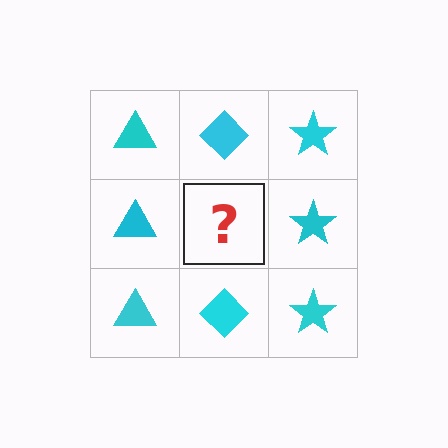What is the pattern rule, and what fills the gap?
The rule is that each column has a consistent shape. The gap should be filled with a cyan diamond.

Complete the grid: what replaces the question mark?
The question mark should be replaced with a cyan diamond.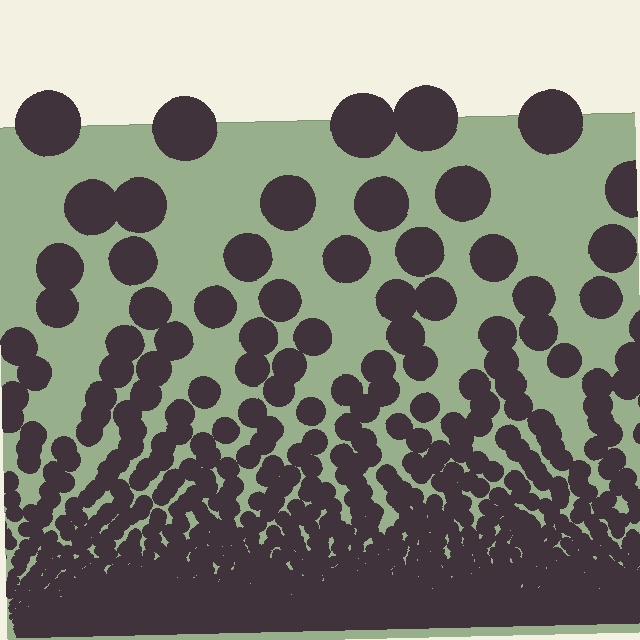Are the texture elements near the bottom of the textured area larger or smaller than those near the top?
Smaller. The gradient is inverted — elements near the bottom are smaller and denser.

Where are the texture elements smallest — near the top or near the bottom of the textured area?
Near the bottom.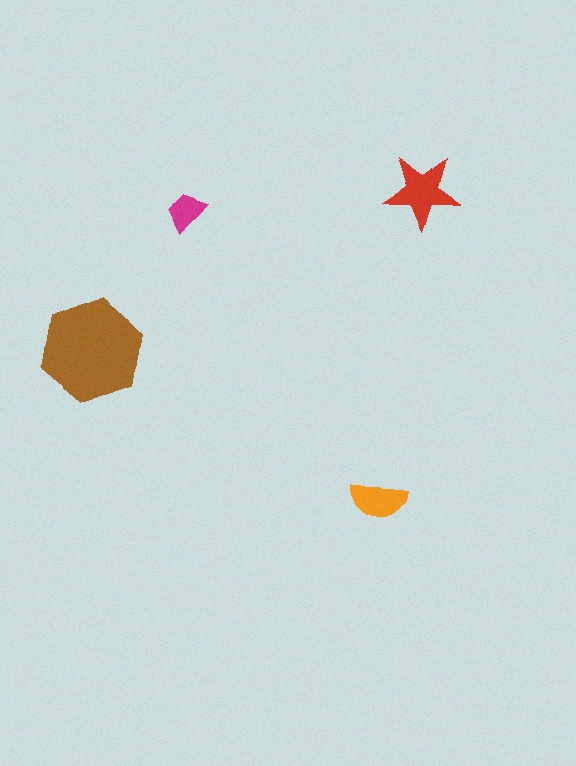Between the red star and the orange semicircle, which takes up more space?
The red star.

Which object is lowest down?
The orange semicircle is bottommost.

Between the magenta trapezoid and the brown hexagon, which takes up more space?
The brown hexagon.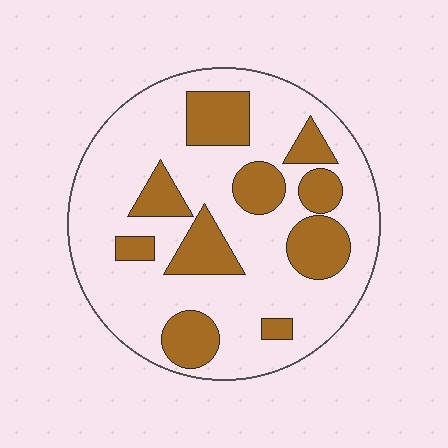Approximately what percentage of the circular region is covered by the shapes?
Approximately 30%.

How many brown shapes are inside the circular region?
10.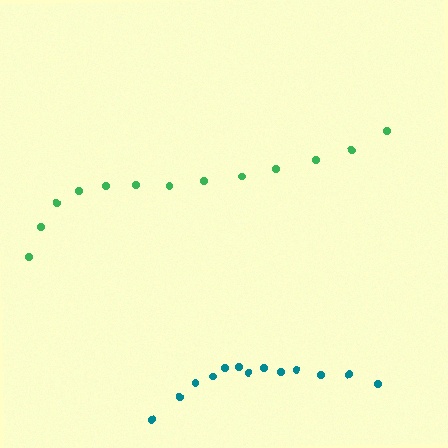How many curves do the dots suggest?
There are 2 distinct paths.